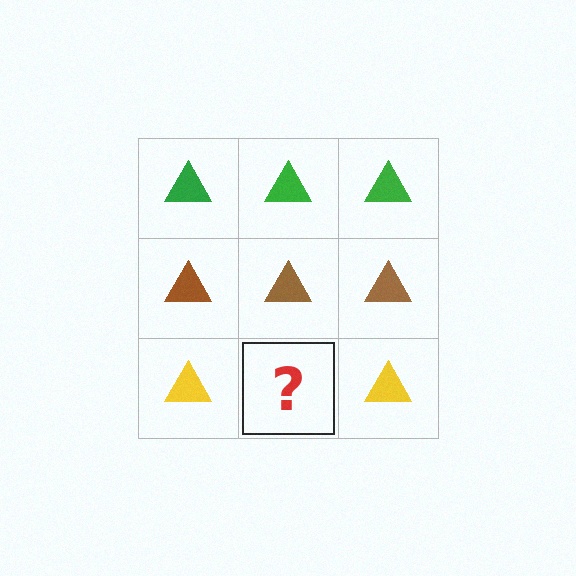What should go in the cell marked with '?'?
The missing cell should contain a yellow triangle.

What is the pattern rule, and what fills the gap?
The rule is that each row has a consistent color. The gap should be filled with a yellow triangle.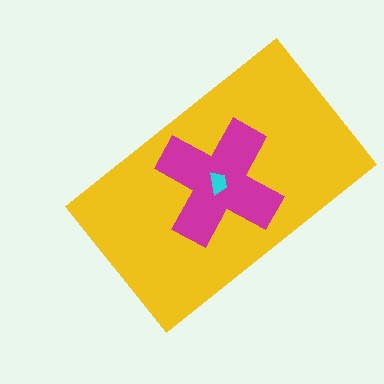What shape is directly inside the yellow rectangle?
The magenta cross.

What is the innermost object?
The cyan trapezoid.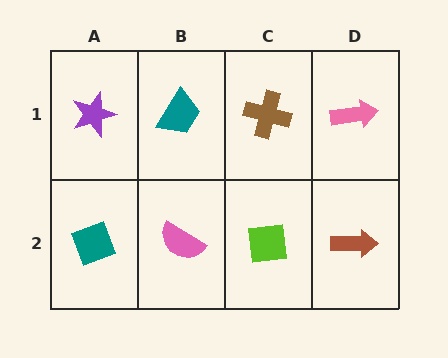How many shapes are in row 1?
4 shapes.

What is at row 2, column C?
A lime square.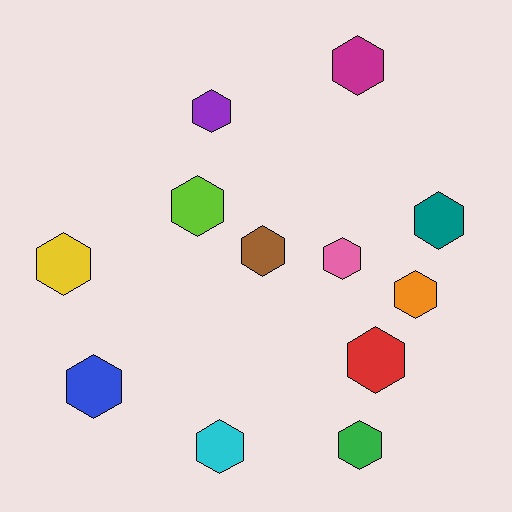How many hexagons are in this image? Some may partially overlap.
There are 12 hexagons.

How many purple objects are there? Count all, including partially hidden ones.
There is 1 purple object.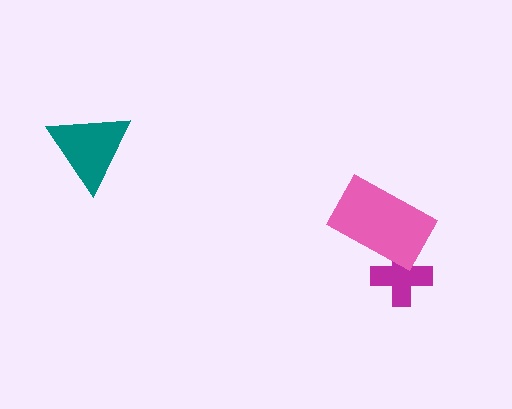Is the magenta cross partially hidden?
Yes, it is partially covered by another shape.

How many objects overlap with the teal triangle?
0 objects overlap with the teal triangle.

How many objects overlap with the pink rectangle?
1 object overlaps with the pink rectangle.